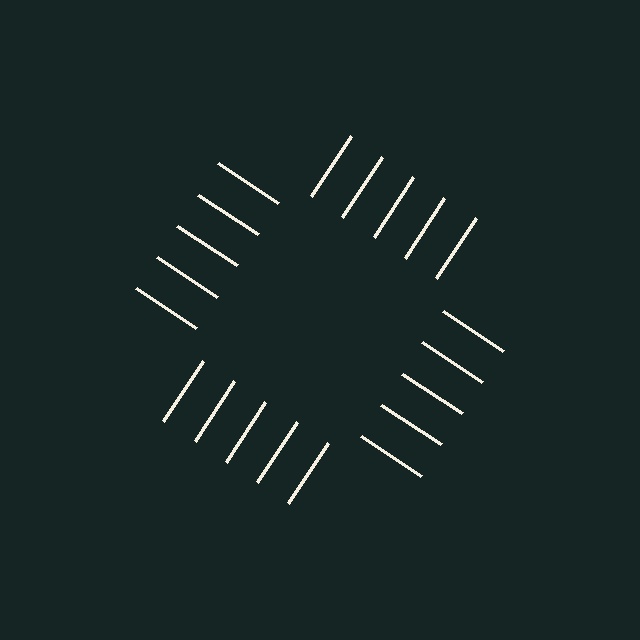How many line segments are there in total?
20 — 5 along each of the 4 edges.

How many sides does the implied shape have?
4 sides — the line-ends trace a square.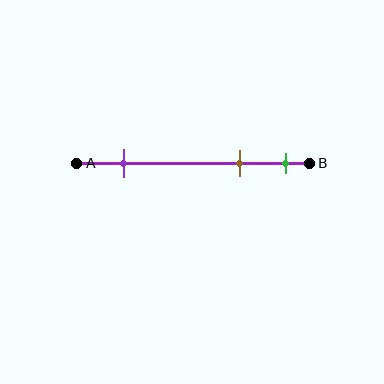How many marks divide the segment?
There are 3 marks dividing the segment.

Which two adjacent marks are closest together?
The brown and green marks are the closest adjacent pair.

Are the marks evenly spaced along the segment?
No, the marks are not evenly spaced.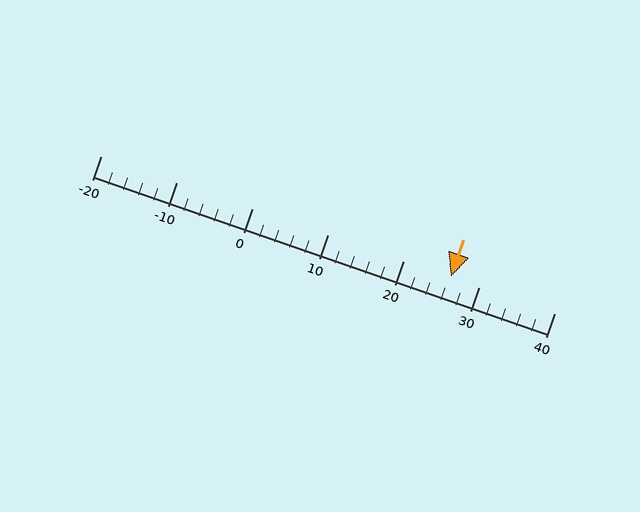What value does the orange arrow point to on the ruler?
The orange arrow points to approximately 26.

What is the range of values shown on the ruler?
The ruler shows values from -20 to 40.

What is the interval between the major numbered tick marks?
The major tick marks are spaced 10 units apart.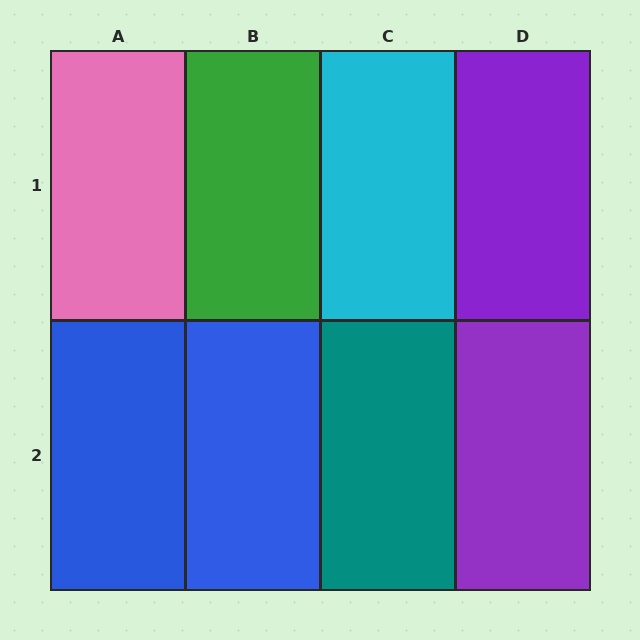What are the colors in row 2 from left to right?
Blue, blue, teal, purple.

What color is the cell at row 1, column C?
Cyan.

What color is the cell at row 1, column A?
Pink.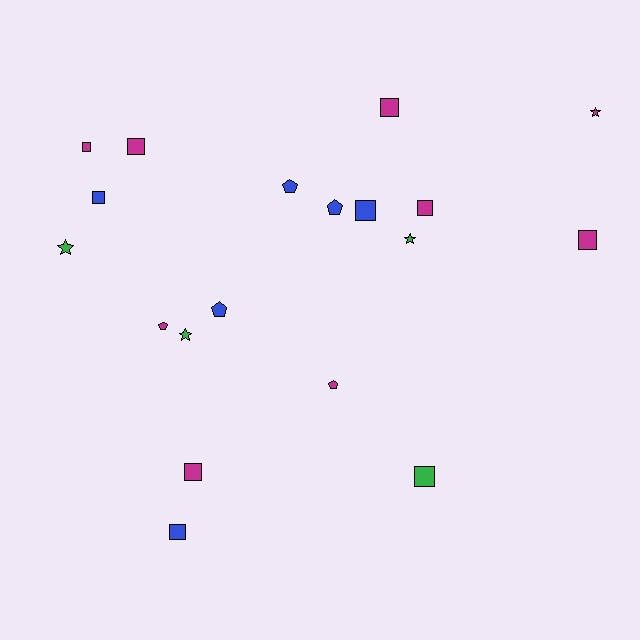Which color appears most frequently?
Magenta, with 9 objects.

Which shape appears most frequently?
Square, with 10 objects.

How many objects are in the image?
There are 19 objects.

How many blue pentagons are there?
There are 3 blue pentagons.